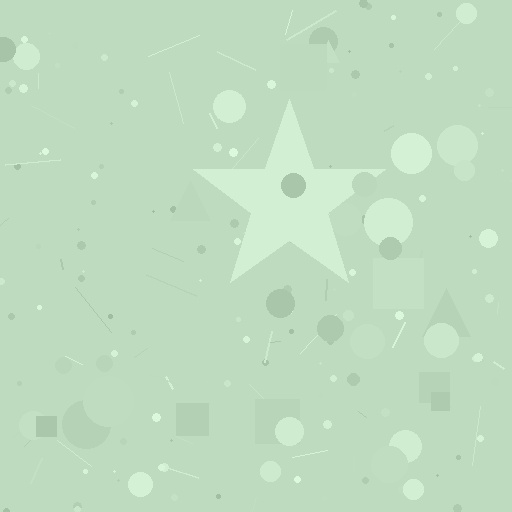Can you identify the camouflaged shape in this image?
The camouflaged shape is a star.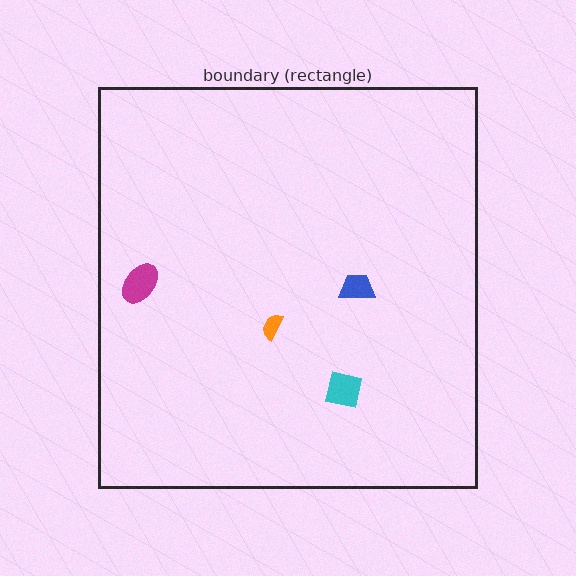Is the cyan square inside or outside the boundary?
Inside.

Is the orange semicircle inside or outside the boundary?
Inside.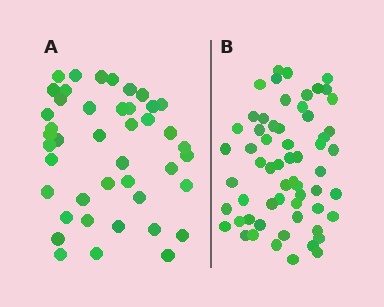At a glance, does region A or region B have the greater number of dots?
Region B (the right region) has more dots.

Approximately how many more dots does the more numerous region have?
Region B has approximately 15 more dots than region A.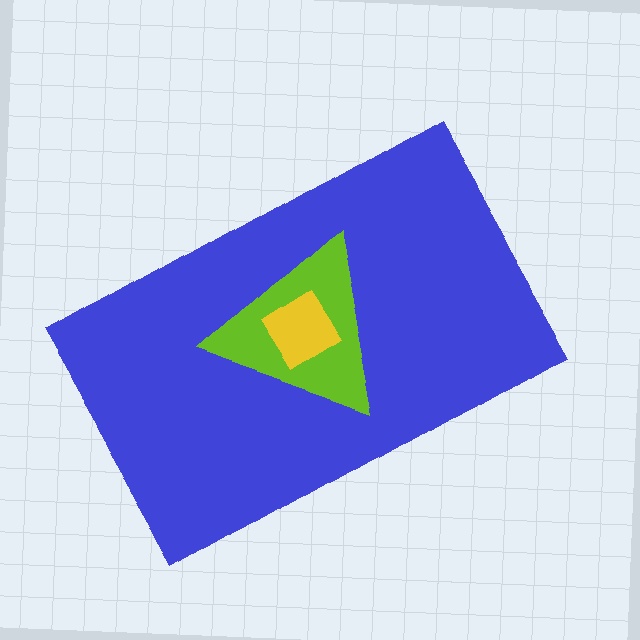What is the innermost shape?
The yellow diamond.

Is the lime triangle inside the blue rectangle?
Yes.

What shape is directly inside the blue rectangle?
The lime triangle.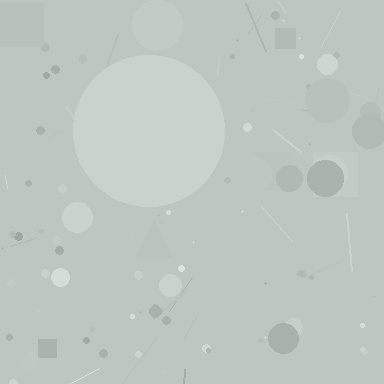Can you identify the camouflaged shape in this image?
The camouflaged shape is a circle.